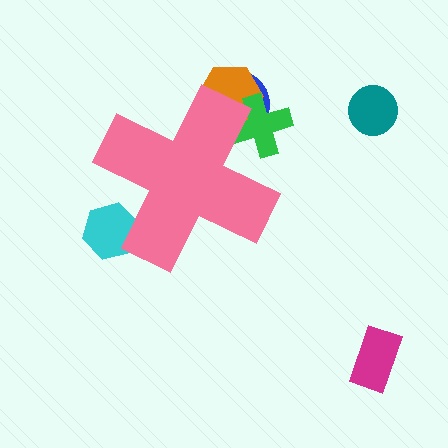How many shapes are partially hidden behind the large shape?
4 shapes are partially hidden.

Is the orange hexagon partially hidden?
Yes, the orange hexagon is partially hidden behind the pink cross.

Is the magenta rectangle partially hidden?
No, the magenta rectangle is fully visible.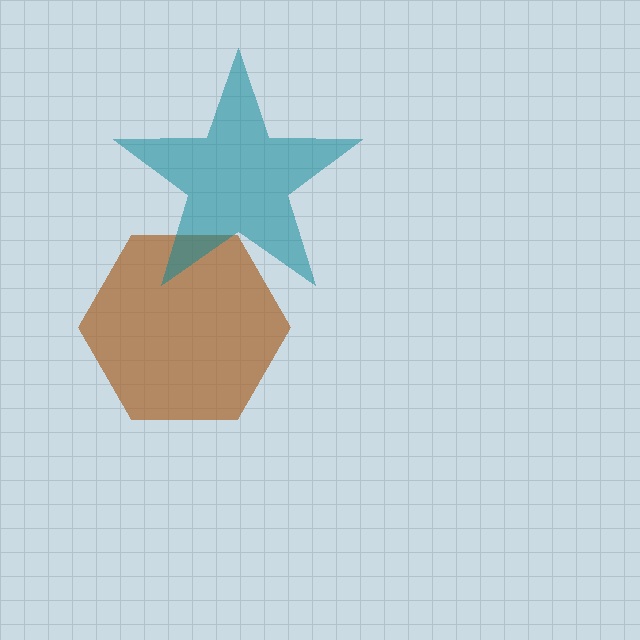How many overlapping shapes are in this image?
There are 2 overlapping shapes in the image.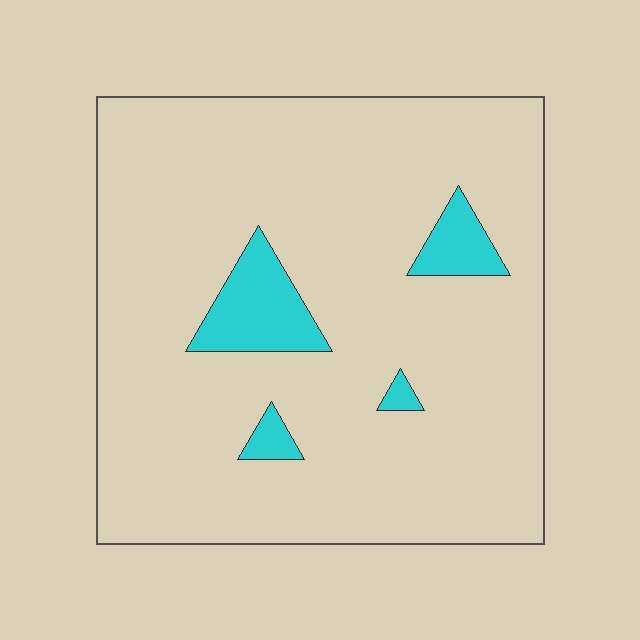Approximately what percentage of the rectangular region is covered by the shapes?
Approximately 10%.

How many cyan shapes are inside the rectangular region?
4.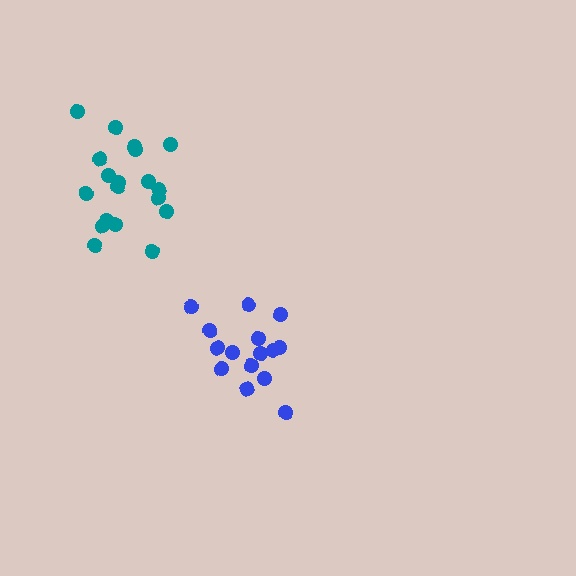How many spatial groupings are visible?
There are 2 spatial groupings.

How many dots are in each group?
Group 1: 15 dots, Group 2: 19 dots (34 total).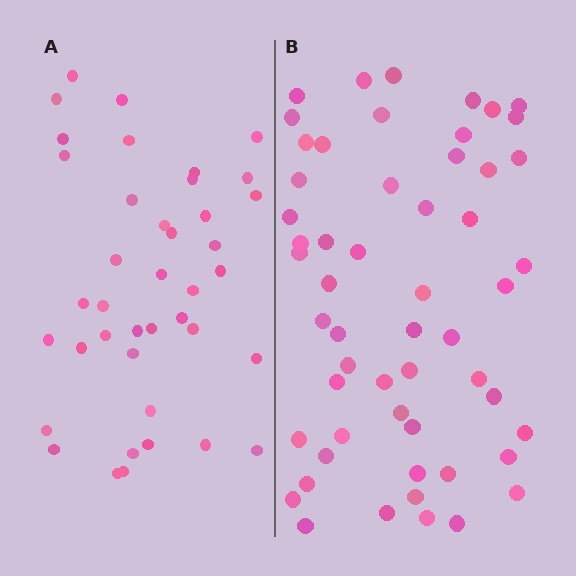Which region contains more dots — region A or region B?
Region B (the right region) has more dots.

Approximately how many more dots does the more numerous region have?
Region B has approximately 15 more dots than region A.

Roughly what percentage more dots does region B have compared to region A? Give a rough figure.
About 40% more.